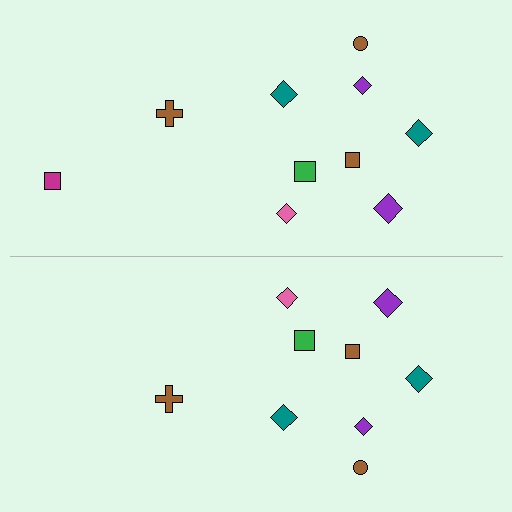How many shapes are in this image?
There are 19 shapes in this image.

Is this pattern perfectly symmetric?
No, the pattern is not perfectly symmetric. A magenta square is missing from the bottom side.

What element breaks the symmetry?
A magenta square is missing from the bottom side.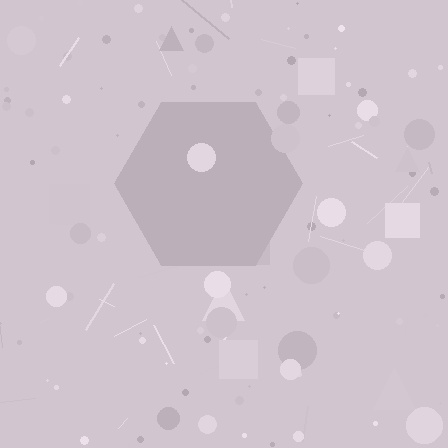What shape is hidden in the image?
A hexagon is hidden in the image.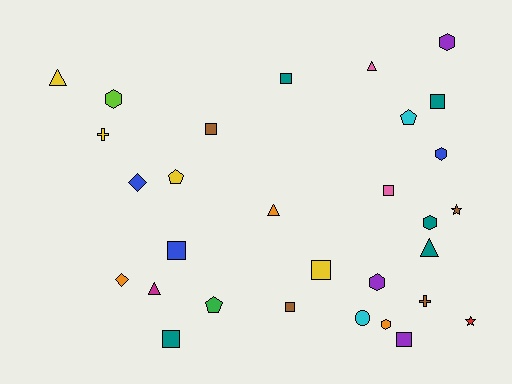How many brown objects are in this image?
There are 4 brown objects.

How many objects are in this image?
There are 30 objects.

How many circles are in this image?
There is 1 circle.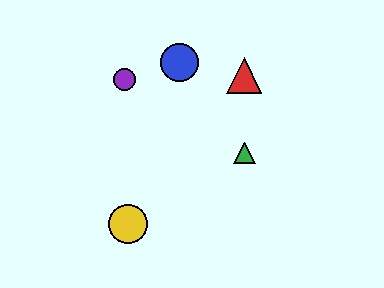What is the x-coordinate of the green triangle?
The green triangle is at x≈244.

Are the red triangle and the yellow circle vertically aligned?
No, the red triangle is at x≈244 and the yellow circle is at x≈128.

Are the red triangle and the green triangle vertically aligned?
Yes, both are at x≈244.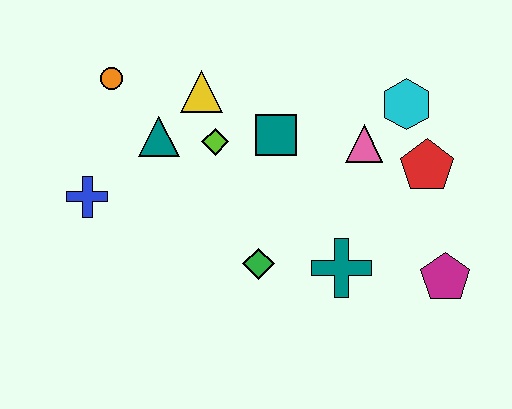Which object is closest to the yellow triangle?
The lime diamond is closest to the yellow triangle.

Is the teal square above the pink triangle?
Yes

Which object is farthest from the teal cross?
The orange circle is farthest from the teal cross.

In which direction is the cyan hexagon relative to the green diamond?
The cyan hexagon is above the green diamond.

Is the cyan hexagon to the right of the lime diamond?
Yes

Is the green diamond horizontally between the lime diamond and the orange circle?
No